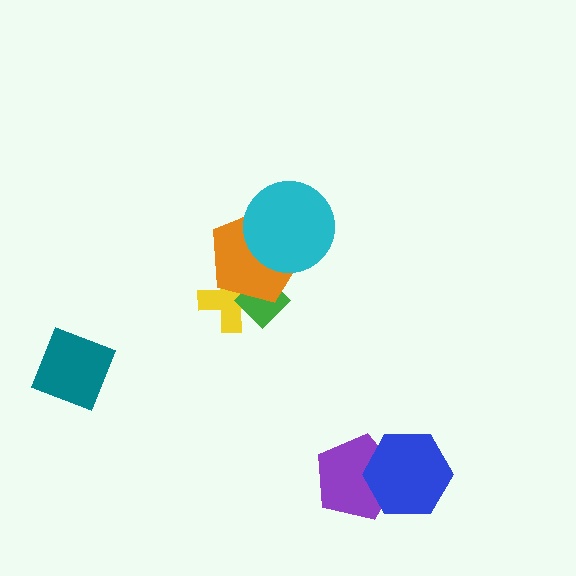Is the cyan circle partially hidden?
No, no other shape covers it.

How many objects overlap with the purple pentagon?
1 object overlaps with the purple pentagon.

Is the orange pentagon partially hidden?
Yes, it is partially covered by another shape.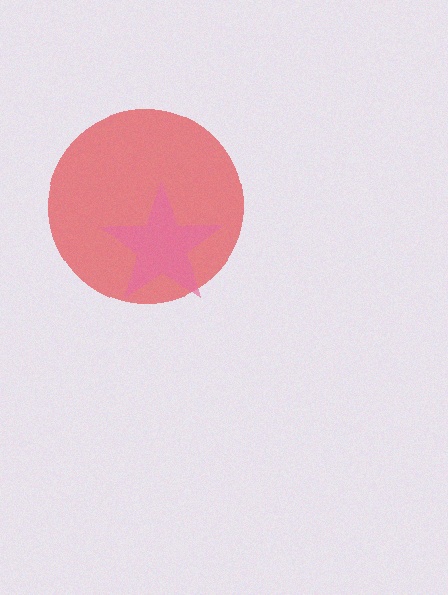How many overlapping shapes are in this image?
There are 2 overlapping shapes in the image.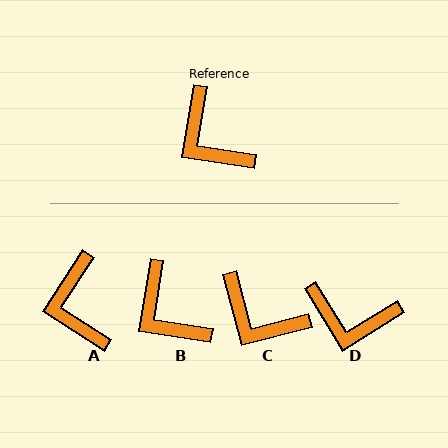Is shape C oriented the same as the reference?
No, it is off by about 23 degrees.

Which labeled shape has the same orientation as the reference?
B.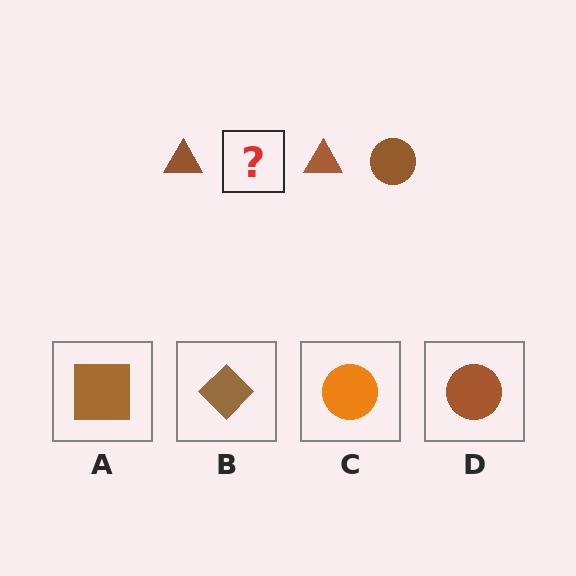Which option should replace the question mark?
Option D.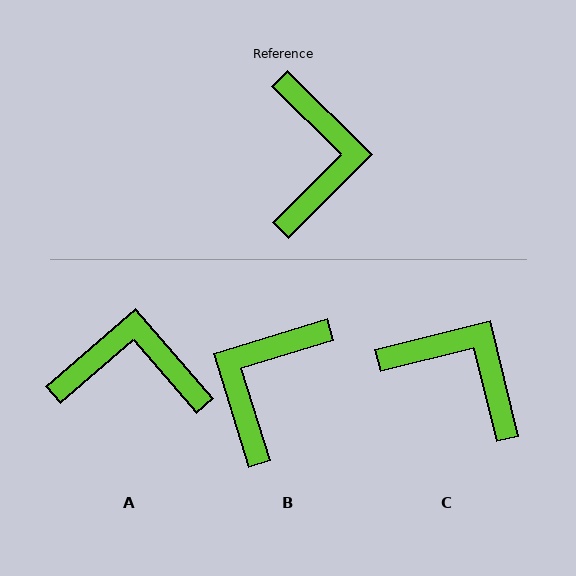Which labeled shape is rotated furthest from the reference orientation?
B, about 152 degrees away.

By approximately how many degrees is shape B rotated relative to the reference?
Approximately 152 degrees counter-clockwise.